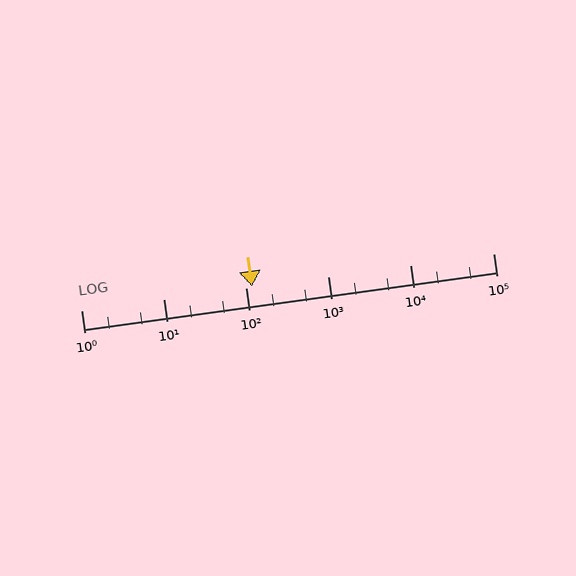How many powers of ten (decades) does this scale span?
The scale spans 5 decades, from 1 to 100000.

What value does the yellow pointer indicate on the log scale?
The pointer indicates approximately 120.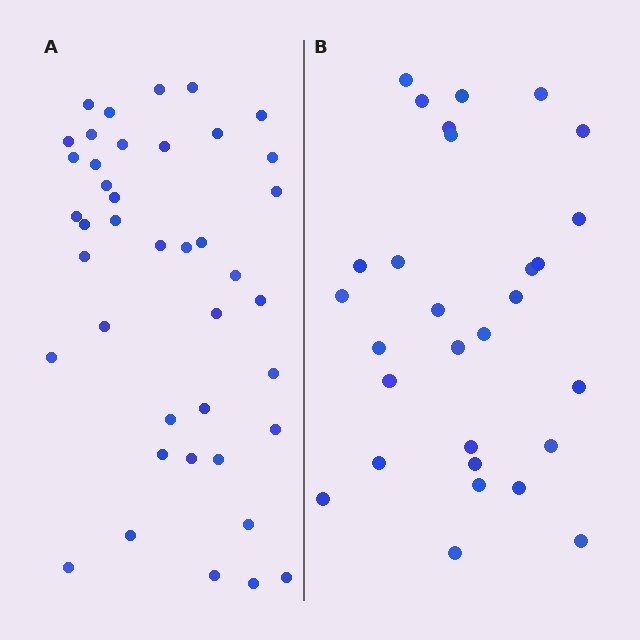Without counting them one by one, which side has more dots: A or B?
Region A (the left region) has more dots.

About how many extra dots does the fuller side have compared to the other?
Region A has roughly 12 or so more dots than region B.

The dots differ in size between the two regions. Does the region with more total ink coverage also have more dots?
No. Region B has more total ink coverage because its dots are larger, but region A actually contains more individual dots. Total area can be misleading — the number of items is what matters here.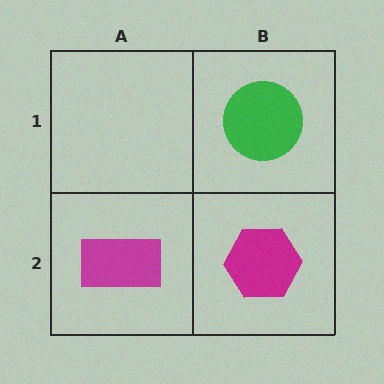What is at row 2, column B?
A magenta hexagon.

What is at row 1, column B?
A green circle.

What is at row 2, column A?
A magenta rectangle.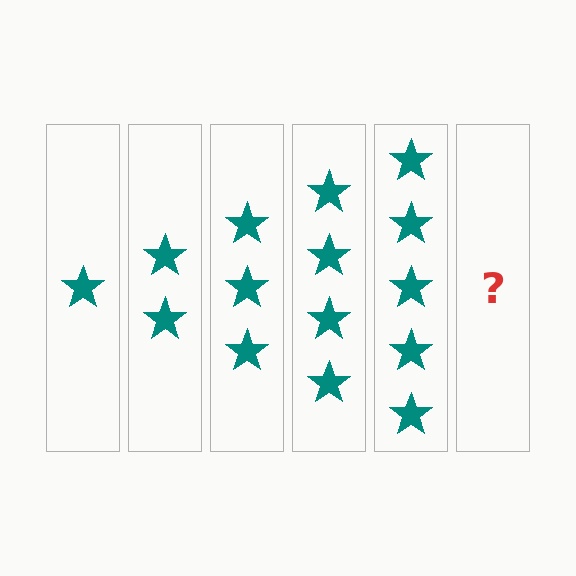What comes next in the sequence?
The next element should be 6 stars.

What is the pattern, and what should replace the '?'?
The pattern is that each step adds one more star. The '?' should be 6 stars.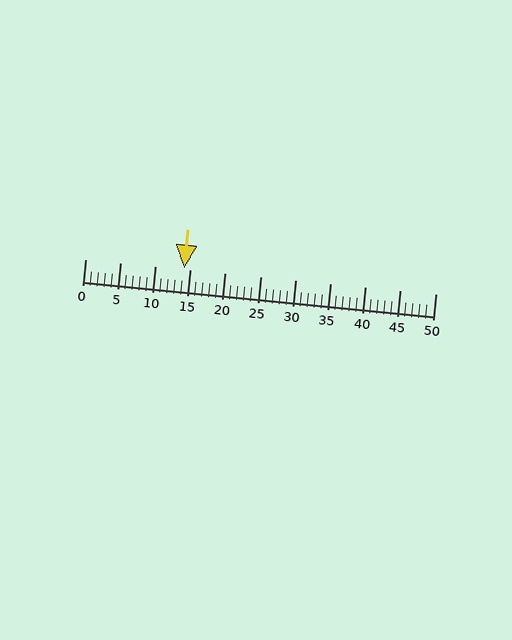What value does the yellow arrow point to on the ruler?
The yellow arrow points to approximately 14.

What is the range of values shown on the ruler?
The ruler shows values from 0 to 50.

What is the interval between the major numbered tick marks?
The major tick marks are spaced 5 units apart.